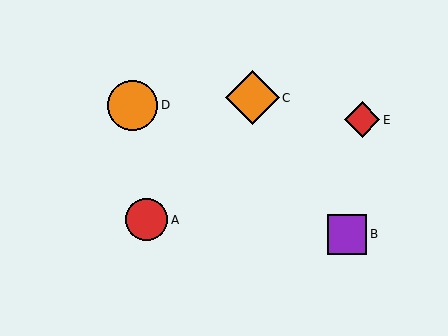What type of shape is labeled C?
Shape C is an orange diamond.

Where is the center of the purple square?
The center of the purple square is at (347, 234).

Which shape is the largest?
The orange diamond (labeled C) is the largest.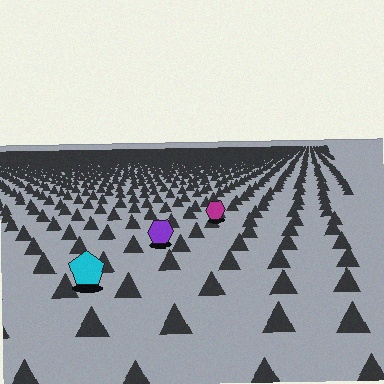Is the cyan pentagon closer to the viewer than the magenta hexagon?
Yes. The cyan pentagon is closer — you can tell from the texture gradient: the ground texture is coarser near it.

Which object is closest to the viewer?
The cyan pentagon is closest. The texture marks near it are larger and more spread out.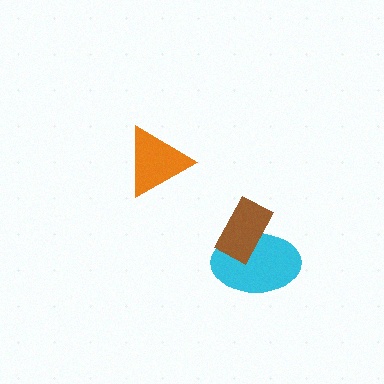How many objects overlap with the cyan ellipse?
1 object overlaps with the cyan ellipse.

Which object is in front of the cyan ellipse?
The brown rectangle is in front of the cyan ellipse.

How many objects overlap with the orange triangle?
0 objects overlap with the orange triangle.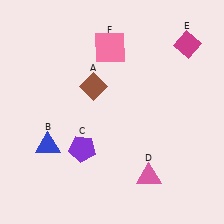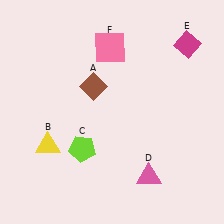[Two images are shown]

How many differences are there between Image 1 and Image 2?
There are 2 differences between the two images.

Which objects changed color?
B changed from blue to yellow. C changed from purple to lime.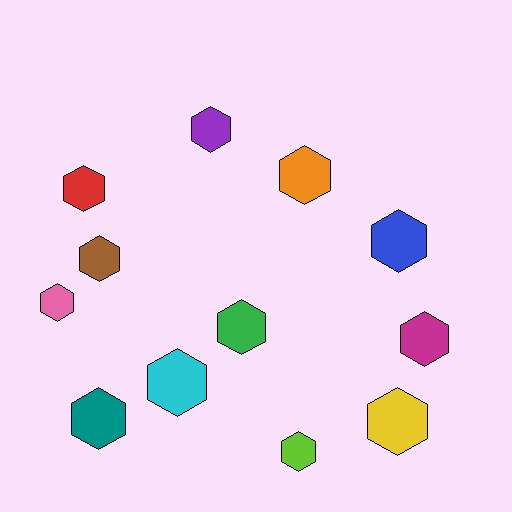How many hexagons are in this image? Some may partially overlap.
There are 12 hexagons.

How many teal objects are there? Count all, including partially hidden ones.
There is 1 teal object.